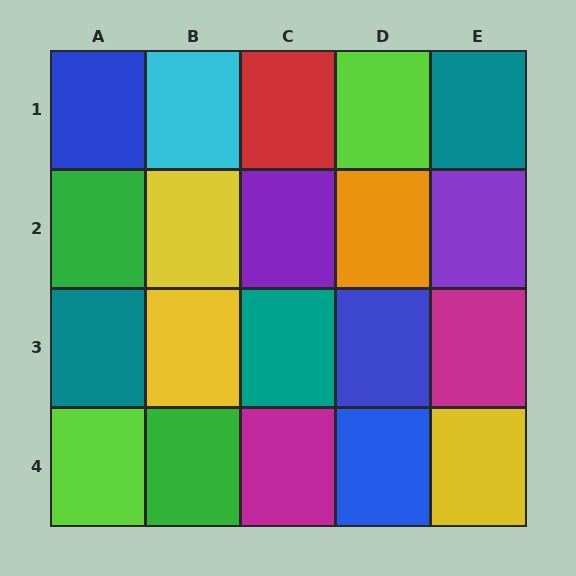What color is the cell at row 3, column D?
Blue.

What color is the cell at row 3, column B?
Yellow.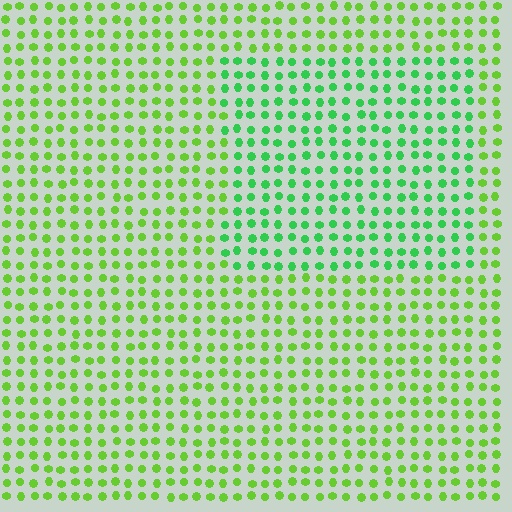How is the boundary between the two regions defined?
The boundary is defined purely by a slight shift in hue (about 33 degrees). Spacing, size, and orientation are identical on both sides.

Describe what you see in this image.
The image is filled with small lime elements in a uniform arrangement. A rectangle-shaped region is visible where the elements are tinted to a slightly different hue, forming a subtle color boundary.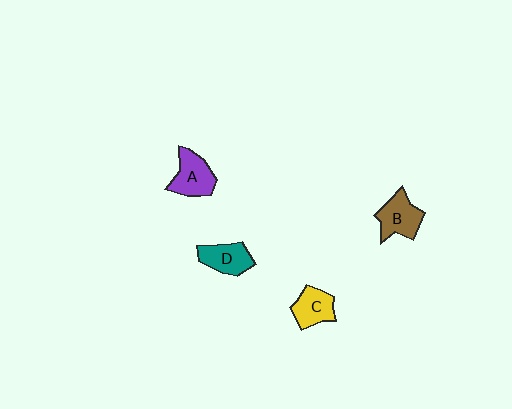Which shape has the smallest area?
Shape C (yellow).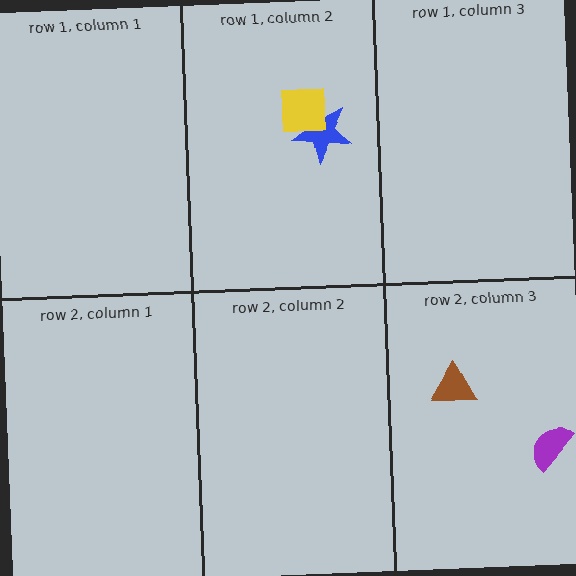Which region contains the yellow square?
The row 1, column 2 region.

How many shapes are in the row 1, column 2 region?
2.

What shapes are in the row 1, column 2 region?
The blue star, the yellow square.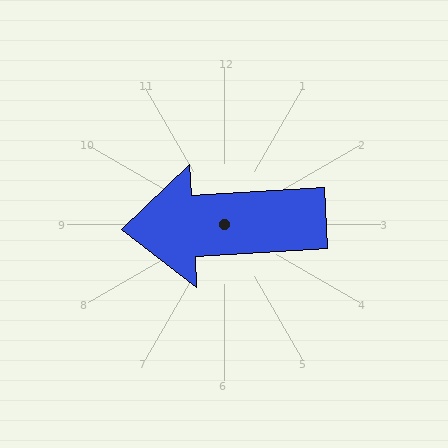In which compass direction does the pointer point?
West.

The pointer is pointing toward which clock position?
Roughly 9 o'clock.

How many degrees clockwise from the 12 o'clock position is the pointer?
Approximately 267 degrees.